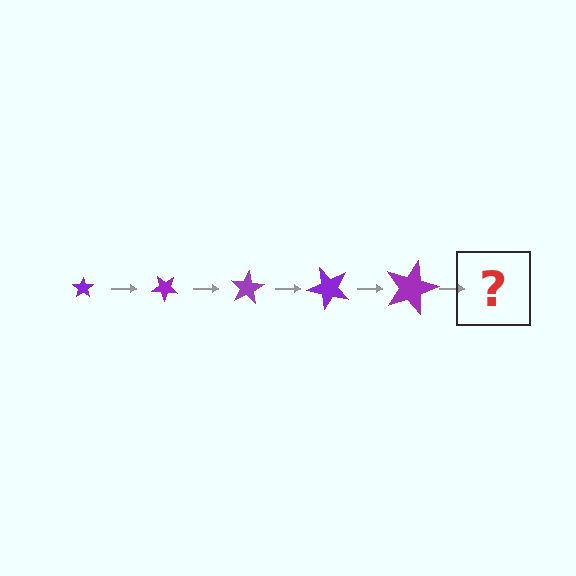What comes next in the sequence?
The next element should be a star, larger than the previous one and rotated 200 degrees from the start.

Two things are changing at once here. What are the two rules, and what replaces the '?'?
The two rules are that the star grows larger each step and it rotates 40 degrees each step. The '?' should be a star, larger than the previous one and rotated 200 degrees from the start.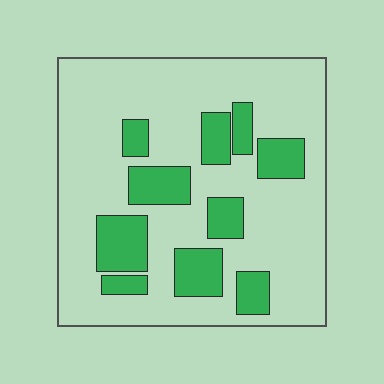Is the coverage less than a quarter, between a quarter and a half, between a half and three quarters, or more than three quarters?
Less than a quarter.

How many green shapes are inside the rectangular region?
10.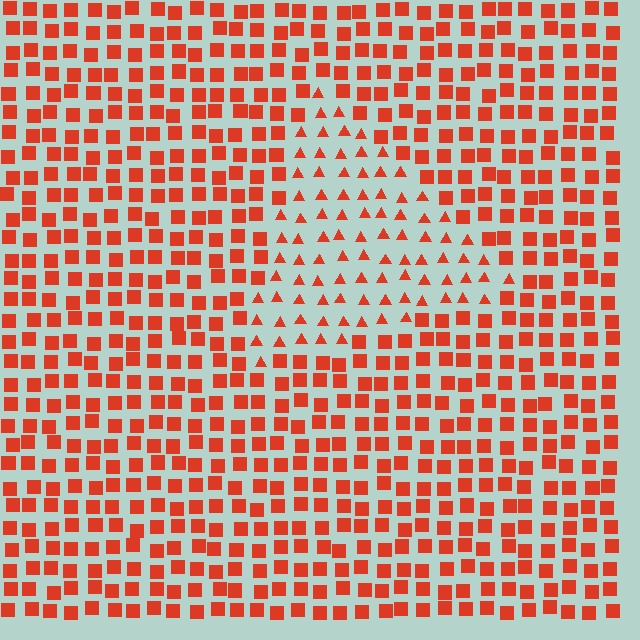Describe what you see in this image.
The image is filled with small red elements arranged in a uniform grid. A triangle-shaped region contains triangles, while the surrounding area contains squares. The boundary is defined purely by the change in element shape.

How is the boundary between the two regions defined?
The boundary is defined by a change in element shape: triangles inside vs. squares outside. All elements share the same color and spacing.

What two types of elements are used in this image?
The image uses triangles inside the triangle region and squares outside it.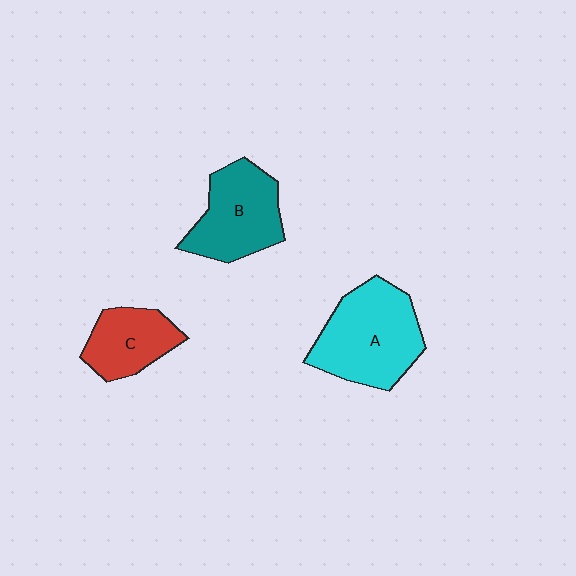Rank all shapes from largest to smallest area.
From largest to smallest: A (cyan), B (teal), C (red).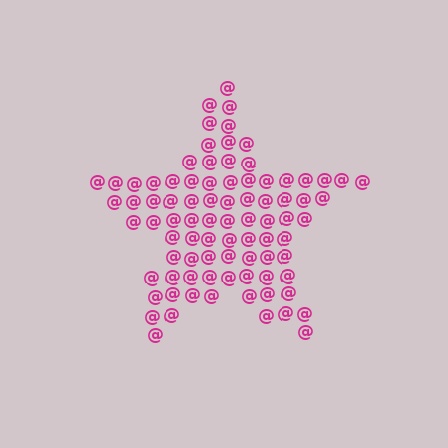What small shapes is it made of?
It is made of small at signs.